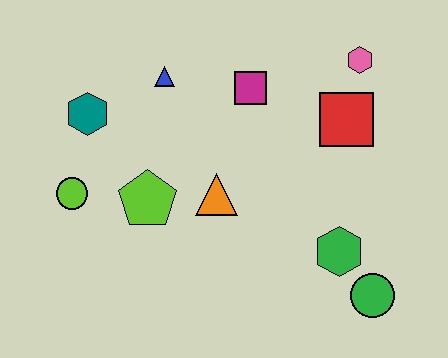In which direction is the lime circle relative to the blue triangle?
The lime circle is below the blue triangle.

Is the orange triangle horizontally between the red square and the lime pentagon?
Yes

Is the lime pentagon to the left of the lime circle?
No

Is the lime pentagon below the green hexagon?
No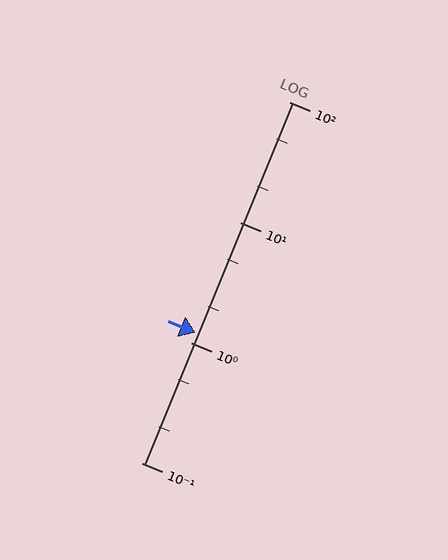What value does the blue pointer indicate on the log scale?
The pointer indicates approximately 1.2.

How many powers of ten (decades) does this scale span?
The scale spans 3 decades, from 0.1 to 100.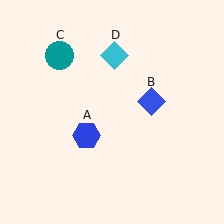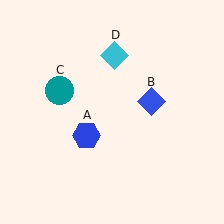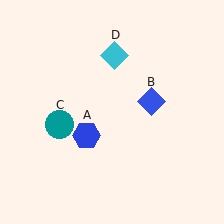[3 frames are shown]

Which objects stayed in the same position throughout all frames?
Blue hexagon (object A) and blue diamond (object B) and cyan diamond (object D) remained stationary.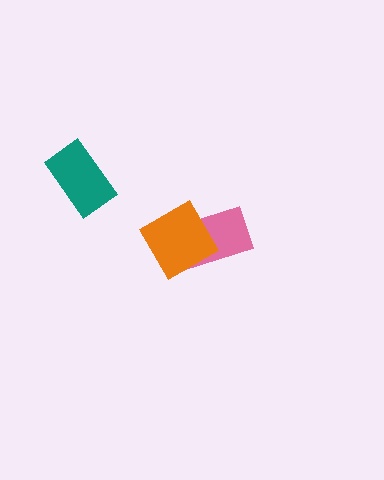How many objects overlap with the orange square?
1 object overlaps with the orange square.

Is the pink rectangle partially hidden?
Yes, it is partially covered by another shape.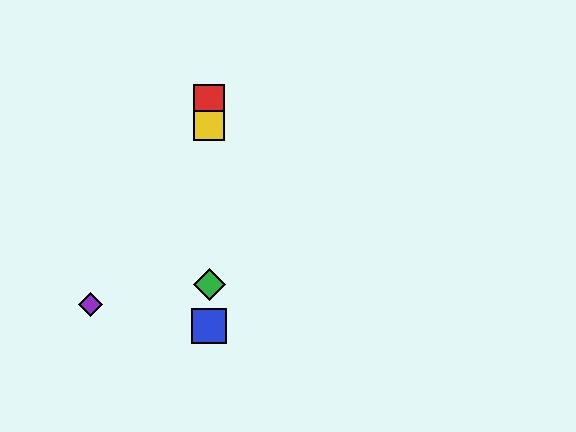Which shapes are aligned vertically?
The red square, the blue square, the green diamond, the yellow square are aligned vertically.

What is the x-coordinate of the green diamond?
The green diamond is at x≈209.